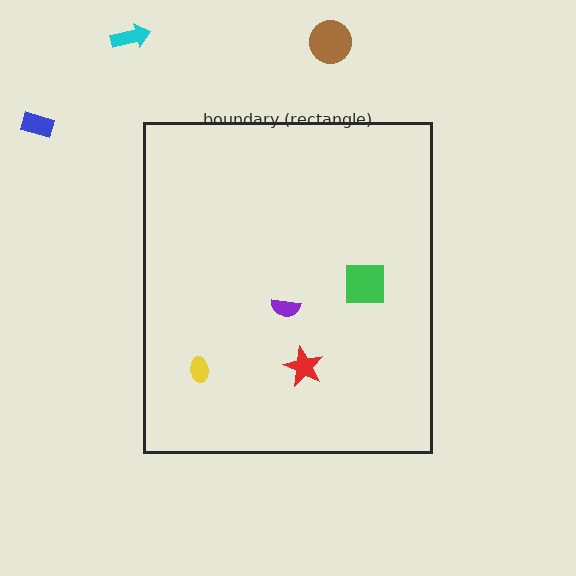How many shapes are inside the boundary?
4 inside, 3 outside.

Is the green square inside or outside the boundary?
Inside.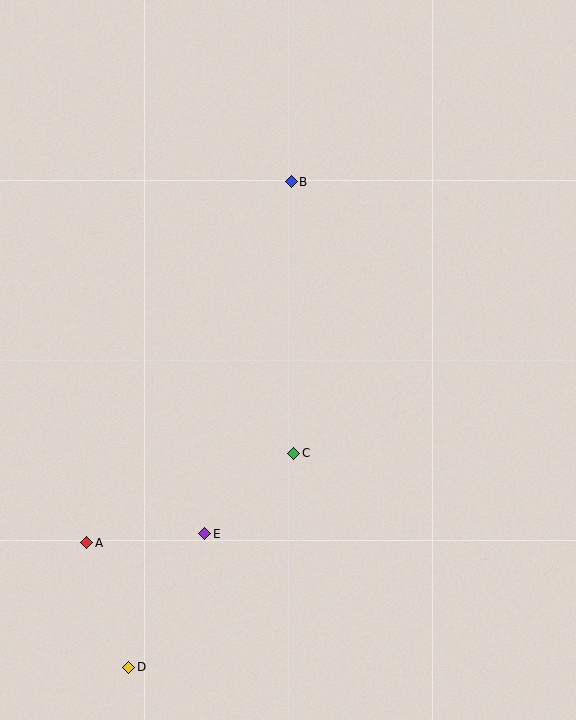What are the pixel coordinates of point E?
Point E is at (205, 534).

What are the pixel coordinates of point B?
Point B is at (291, 182).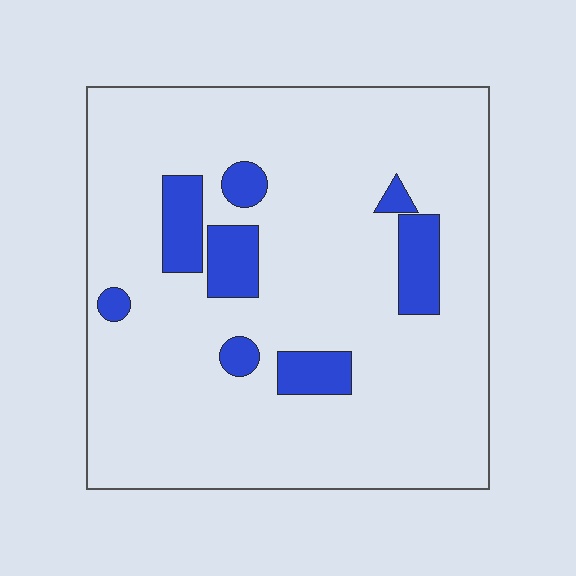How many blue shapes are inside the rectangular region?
8.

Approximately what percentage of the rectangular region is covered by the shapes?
Approximately 10%.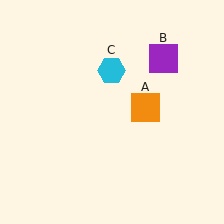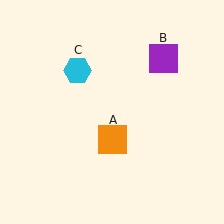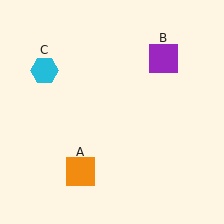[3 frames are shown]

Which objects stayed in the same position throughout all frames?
Purple square (object B) remained stationary.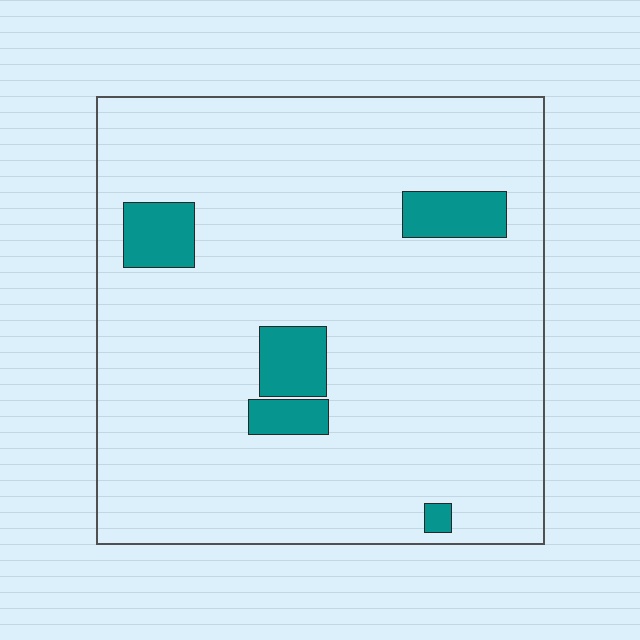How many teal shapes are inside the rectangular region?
5.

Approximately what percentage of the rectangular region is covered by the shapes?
Approximately 10%.